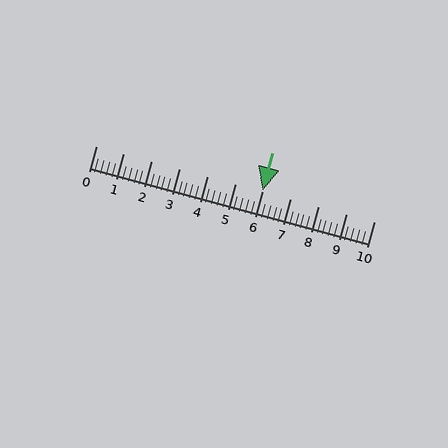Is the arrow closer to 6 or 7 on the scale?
The arrow is closer to 6.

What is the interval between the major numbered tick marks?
The major tick marks are spaced 1 units apart.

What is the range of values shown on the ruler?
The ruler shows values from 0 to 10.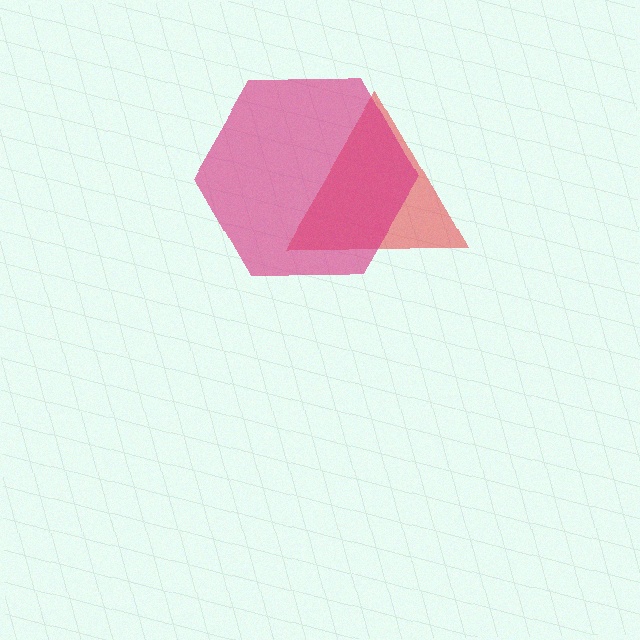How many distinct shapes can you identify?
There are 2 distinct shapes: a red triangle, a magenta hexagon.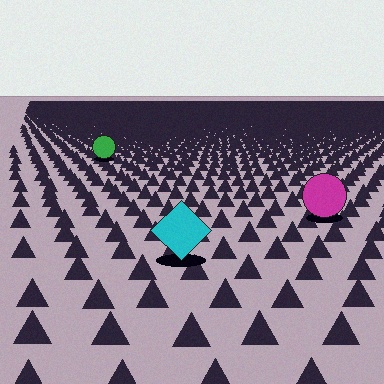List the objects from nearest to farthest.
From nearest to farthest: the cyan diamond, the magenta circle, the green circle.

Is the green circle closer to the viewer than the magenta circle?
No. The magenta circle is closer — you can tell from the texture gradient: the ground texture is coarser near it.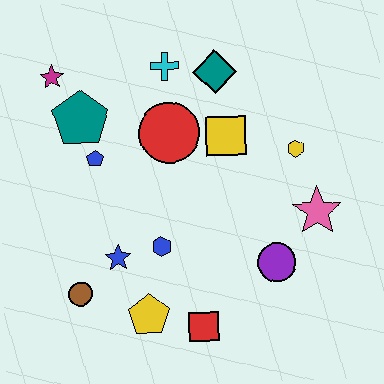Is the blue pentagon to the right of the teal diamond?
No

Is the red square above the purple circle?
No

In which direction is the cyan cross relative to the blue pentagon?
The cyan cross is above the blue pentagon.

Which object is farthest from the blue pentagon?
The pink star is farthest from the blue pentagon.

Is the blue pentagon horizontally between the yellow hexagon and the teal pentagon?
Yes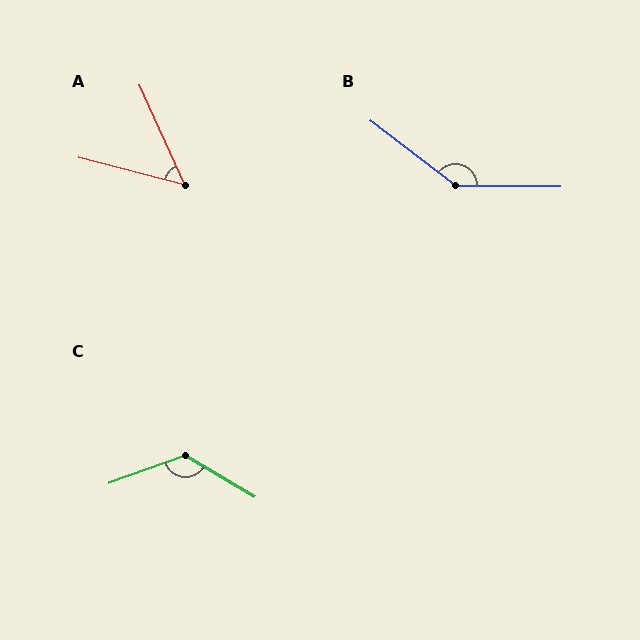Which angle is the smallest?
A, at approximately 51 degrees.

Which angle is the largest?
B, at approximately 143 degrees.